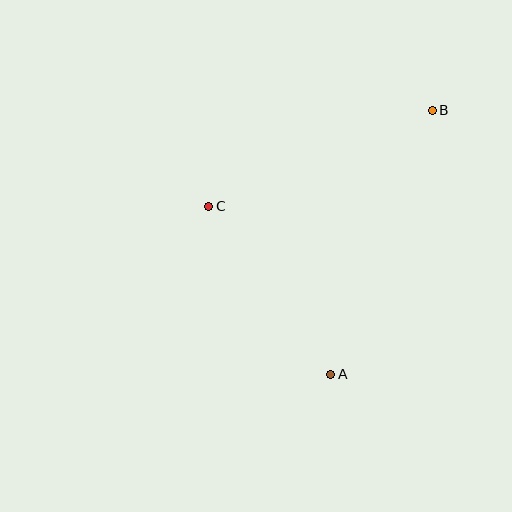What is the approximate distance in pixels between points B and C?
The distance between B and C is approximately 243 pixels.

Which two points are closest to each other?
Points A and C are closest to each other.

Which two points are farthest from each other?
Points A and B are farthest from each other.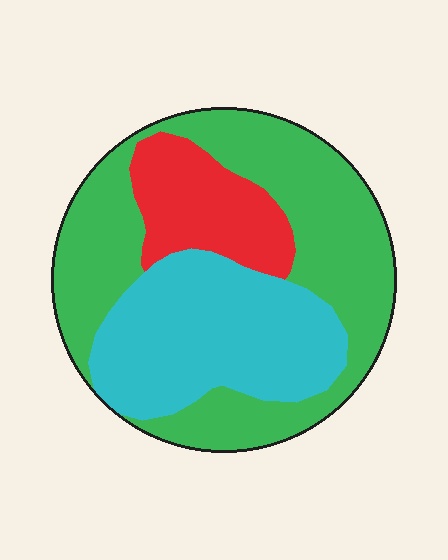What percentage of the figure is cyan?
Cyan takes up about one third (1/3) of the figure.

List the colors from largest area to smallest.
From largest to smallest: green, cyan, red.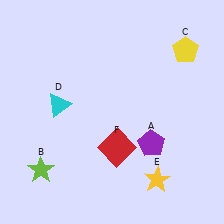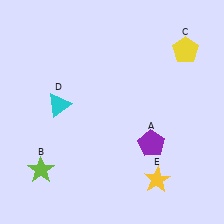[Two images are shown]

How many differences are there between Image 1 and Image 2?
There is 1 difference between the two images.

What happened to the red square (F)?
The red square (F) was removed in Image 2. It was in the bottom-right area of Image 1.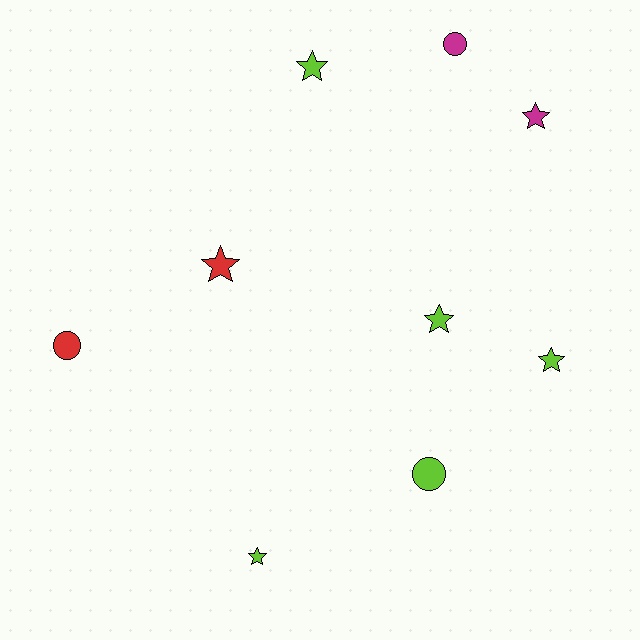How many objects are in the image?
There are 9 objects.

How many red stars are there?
There is 1 red star.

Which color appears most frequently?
Lime, with 5 objects.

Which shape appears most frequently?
Star, with 6 objects.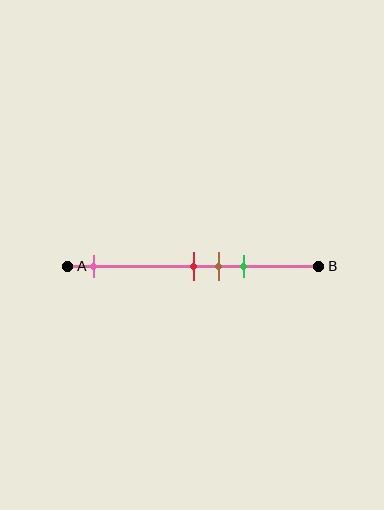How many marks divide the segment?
There are 4 marks dividing the segment.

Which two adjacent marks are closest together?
The red and brown marks are the closest adjacent pair.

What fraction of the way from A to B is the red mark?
The red mark is approximately 50% (0.5) of the way from A to B.